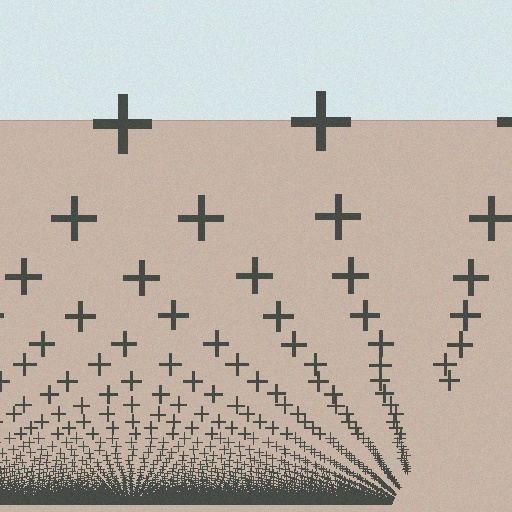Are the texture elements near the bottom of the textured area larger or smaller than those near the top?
Smaller. The gradient is inverted — elements near the bottom are smaller and denser.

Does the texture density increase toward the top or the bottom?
Density increases toward the bottom.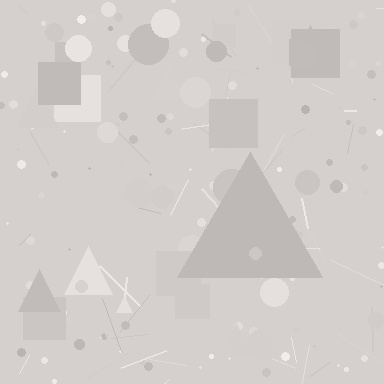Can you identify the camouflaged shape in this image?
The camouflaged shape is a triangle.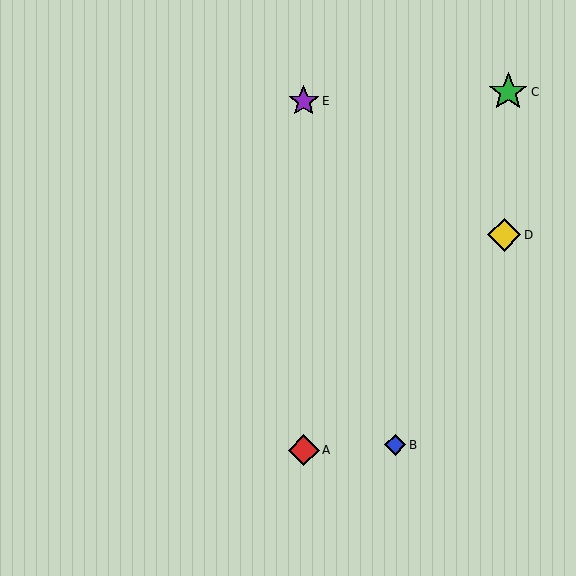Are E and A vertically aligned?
Yes, both are at x≈304.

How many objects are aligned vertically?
2 objects (A, E) are aligned vertically.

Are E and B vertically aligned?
No, E is at x≈304 and B is at x≈395.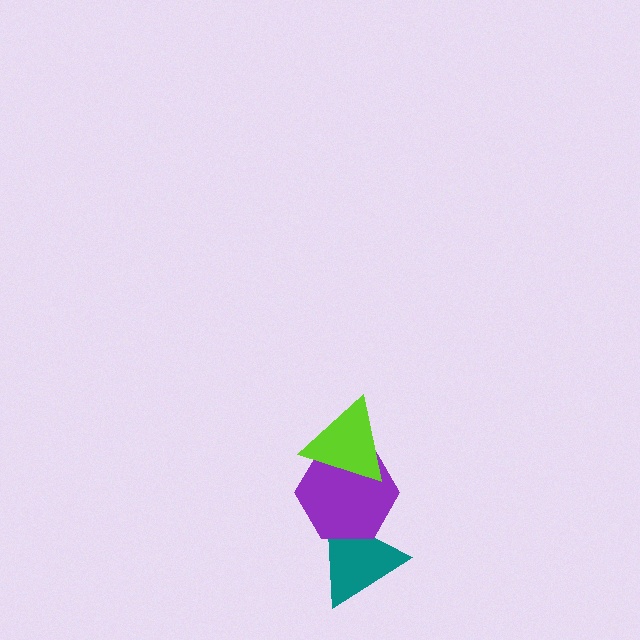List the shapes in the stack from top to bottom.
From top to bottom: the lime triangle, the purple hexagon, the teal triangle.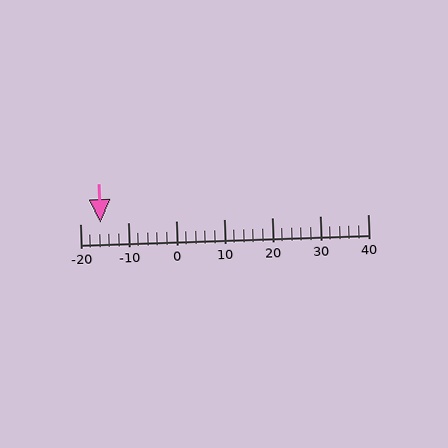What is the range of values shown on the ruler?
The ruler shows values from -20 to 40.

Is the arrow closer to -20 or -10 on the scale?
The arrow is closer to -20.